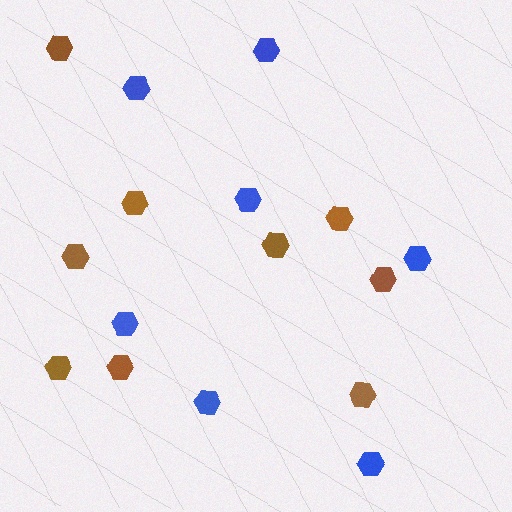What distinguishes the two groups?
There are 2 groups: one group of brown hexagons (9) and one group of blue hexagons (7).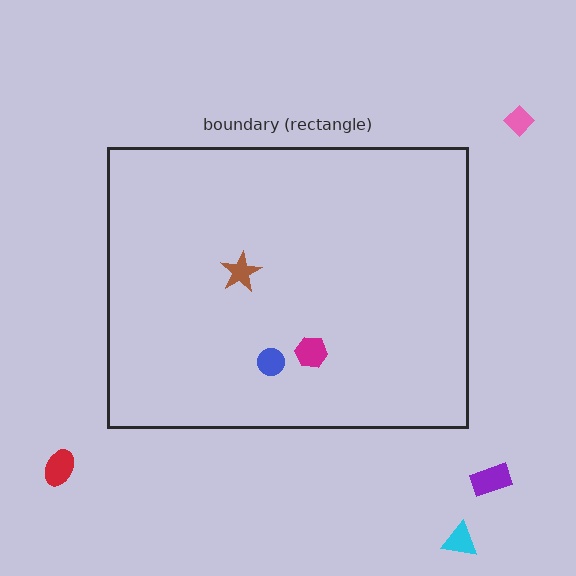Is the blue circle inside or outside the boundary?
Inside.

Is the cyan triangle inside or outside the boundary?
Outside.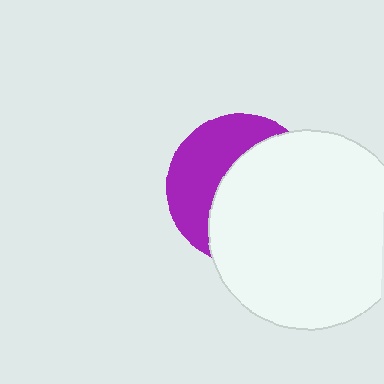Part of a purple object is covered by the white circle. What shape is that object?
It is a circle.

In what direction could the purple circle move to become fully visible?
The purple circle could move left. That would shift it out from behind the white circle entirely.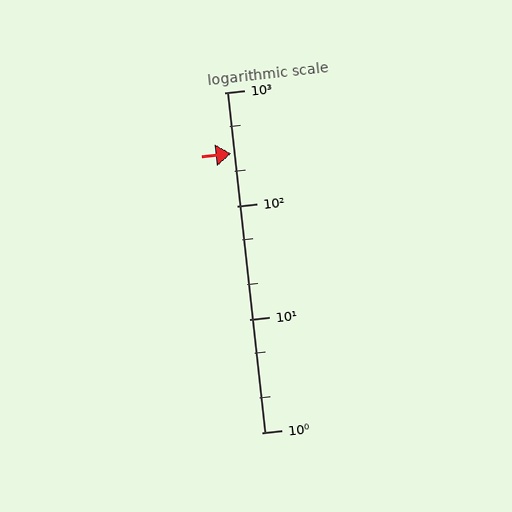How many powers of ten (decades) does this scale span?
The scale spans 3 decades, from 1 to 1000.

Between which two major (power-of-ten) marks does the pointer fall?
The pointer is between 100 and 1000.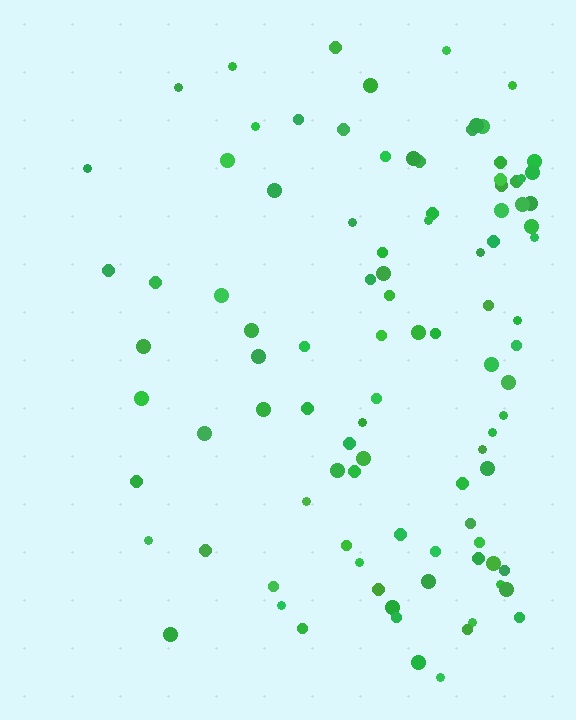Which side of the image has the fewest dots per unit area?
The left.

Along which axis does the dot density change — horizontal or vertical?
Horizontal.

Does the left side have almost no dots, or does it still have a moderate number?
Still a moderate number, just noticeably fewer than the right.